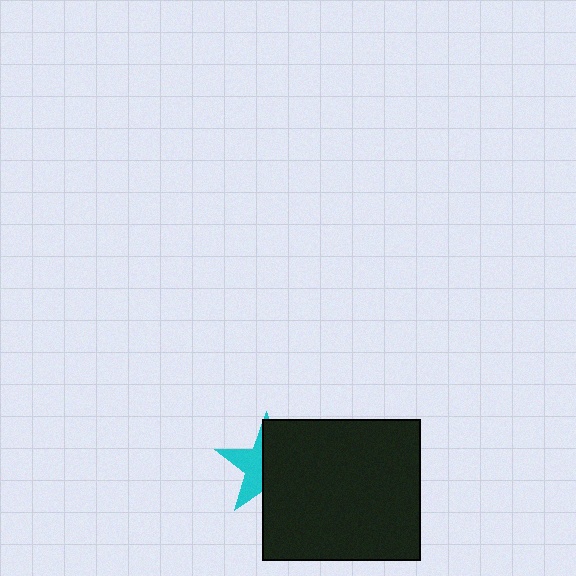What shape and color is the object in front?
The object in front is a black rectangle.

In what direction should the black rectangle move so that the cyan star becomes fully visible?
The black rectangle should move right. That is the shortest direction to clear the overlap and leave the cyan star fully visible.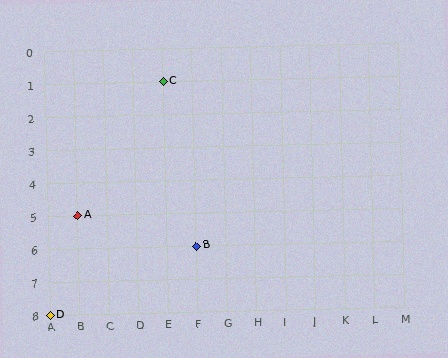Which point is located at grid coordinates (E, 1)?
Point C is at (E, 1).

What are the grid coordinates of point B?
Point B is at grid coordinates (F, 6).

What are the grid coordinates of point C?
Point C is at grid coordinates (E, 1).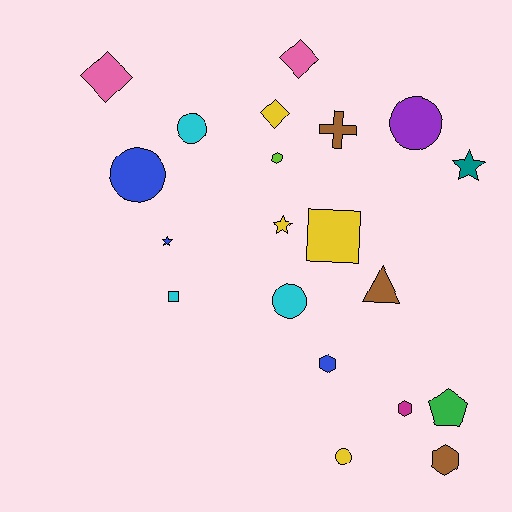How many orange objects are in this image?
There are no orange objects.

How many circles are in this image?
There are 5 circles.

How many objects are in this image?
There are 20 objects.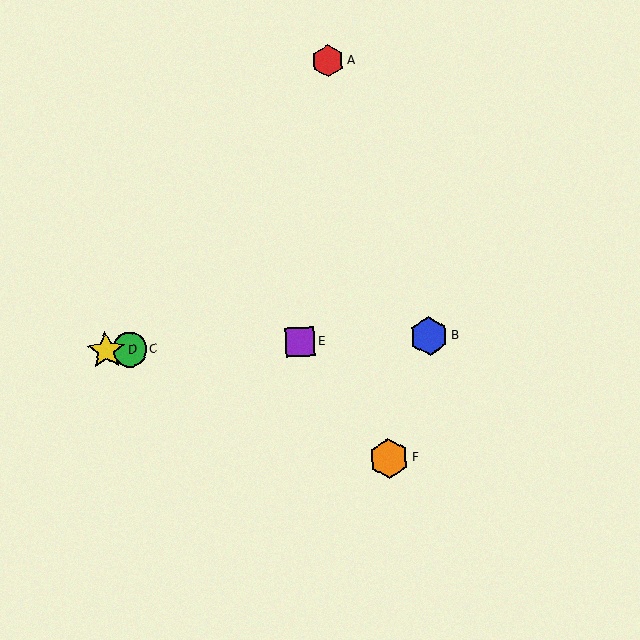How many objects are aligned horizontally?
4 objects (B, C, D, E) are aligned horizontally.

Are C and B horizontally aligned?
Yes, both are at y≈350.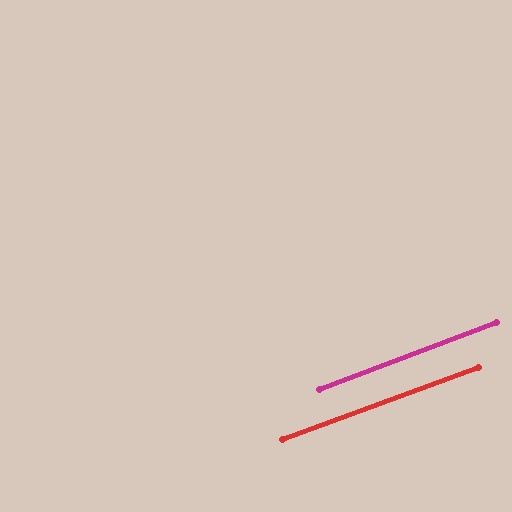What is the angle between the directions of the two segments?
Approximately 0 degrees.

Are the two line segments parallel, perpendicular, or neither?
Parallel — their directions differ by only 0.3°.